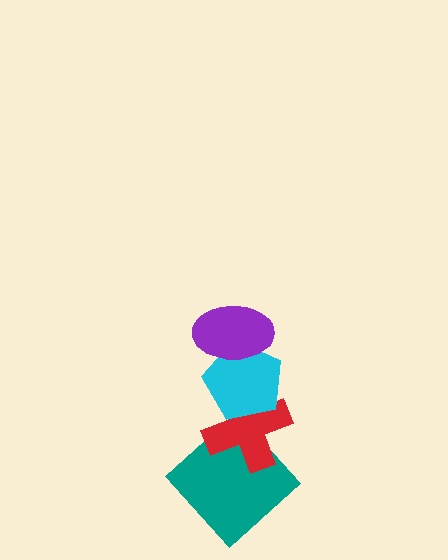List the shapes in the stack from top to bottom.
From top to bottom: the purple ellipse, the cyan pentagon, the red cross, the teal diamond.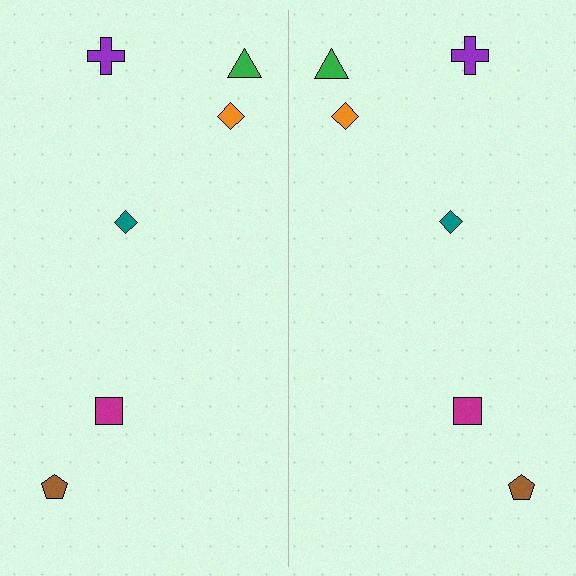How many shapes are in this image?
There are 12 shapes in this image.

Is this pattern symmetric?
Yes, this pattern has bilateral (reflection) symmetry.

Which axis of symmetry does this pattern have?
The pattern has a vertical axis of symmetry running through the center of the image.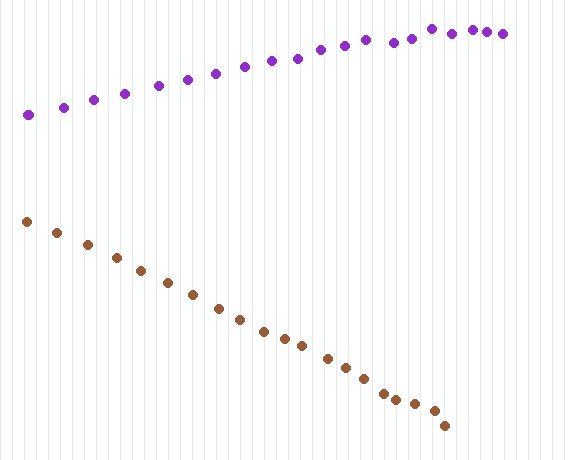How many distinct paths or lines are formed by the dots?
There are 2 distinct paths.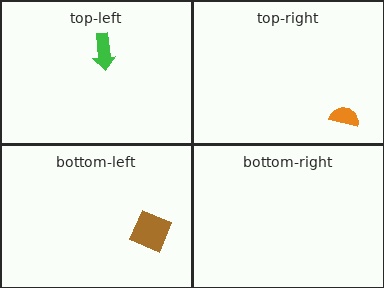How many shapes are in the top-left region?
1.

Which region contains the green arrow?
The top-left region.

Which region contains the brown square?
The bottom-left region.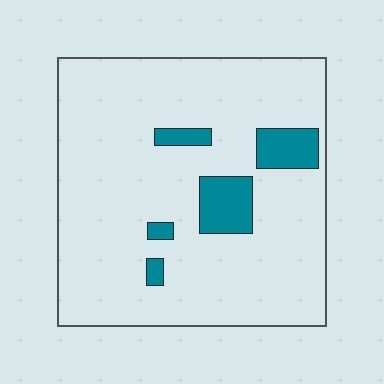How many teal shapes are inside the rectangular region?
5.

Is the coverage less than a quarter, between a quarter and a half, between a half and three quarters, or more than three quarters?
Less than a quarter.